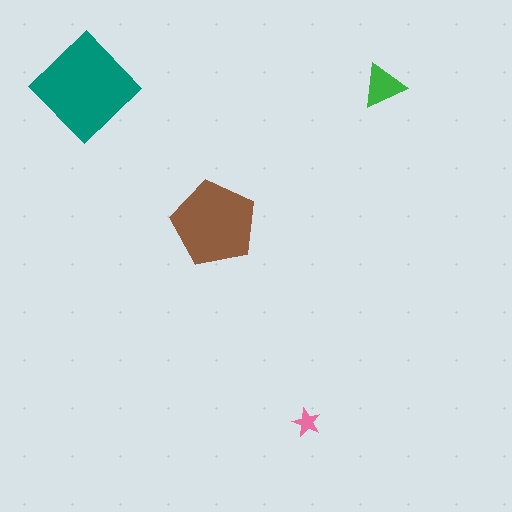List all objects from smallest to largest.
The pink star, the green triangle, the brown pentagon, the teal diamond.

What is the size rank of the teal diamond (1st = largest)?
1st.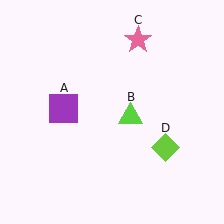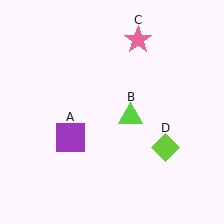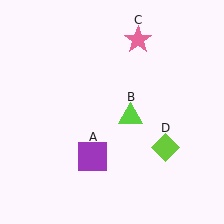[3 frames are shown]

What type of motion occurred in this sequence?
The purple square (object A) rotated counterclockwise around the center of the scene.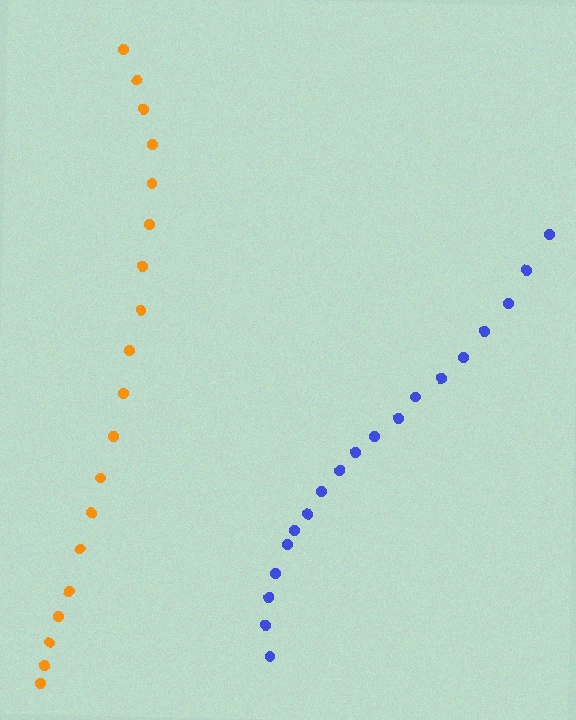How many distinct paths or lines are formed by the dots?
There are 2 distinct paths.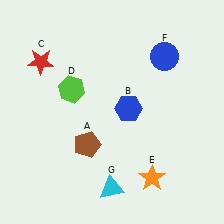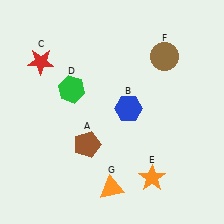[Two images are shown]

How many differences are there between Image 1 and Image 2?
There are 3 differences between the two images.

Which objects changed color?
D changed from lime to green. F changed from blue to brown. G changed from cyan to orange.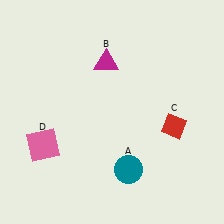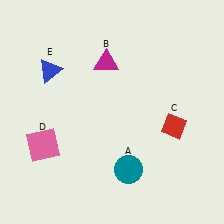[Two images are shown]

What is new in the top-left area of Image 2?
A blue triangle (E) was added in the top-left area of Image 2.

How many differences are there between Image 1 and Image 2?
There is 1 difference between the two images.